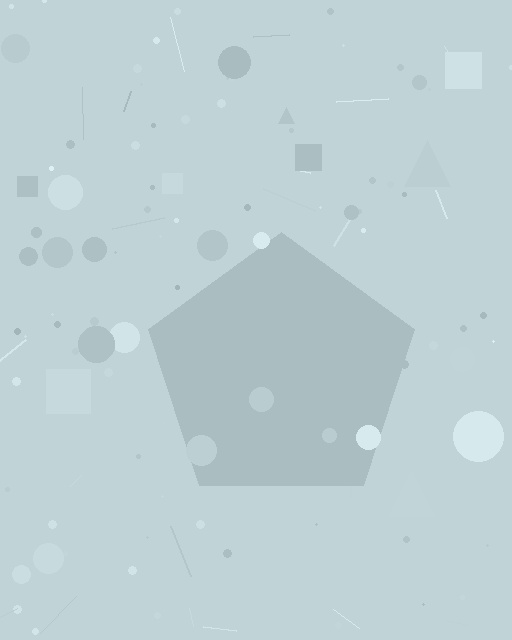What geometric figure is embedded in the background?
A pentagon is embedded in the background.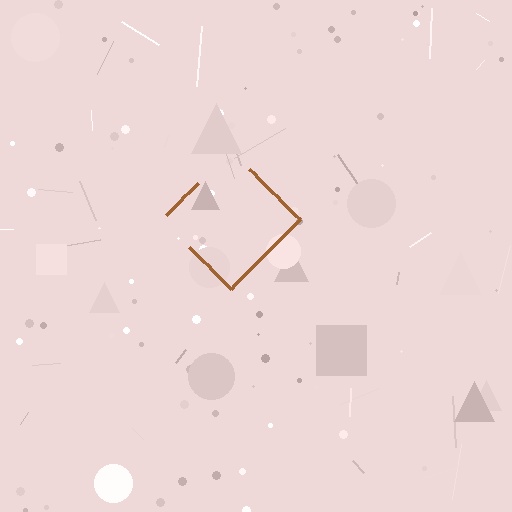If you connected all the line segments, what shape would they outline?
They would outline a diamond.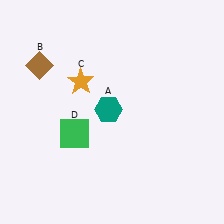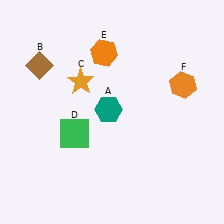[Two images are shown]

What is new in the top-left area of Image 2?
An orange hexagon (E) was added in the top-left area of Image 2.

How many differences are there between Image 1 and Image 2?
There are 2 differences between the two images.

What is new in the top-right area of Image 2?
An orange hexagon (F) was added in the top-right area of Image 2.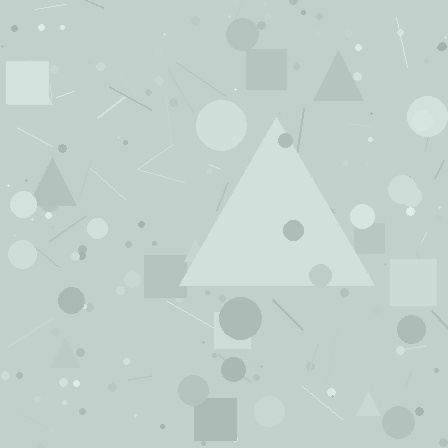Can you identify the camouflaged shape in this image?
The camouflaged shape is a triangle.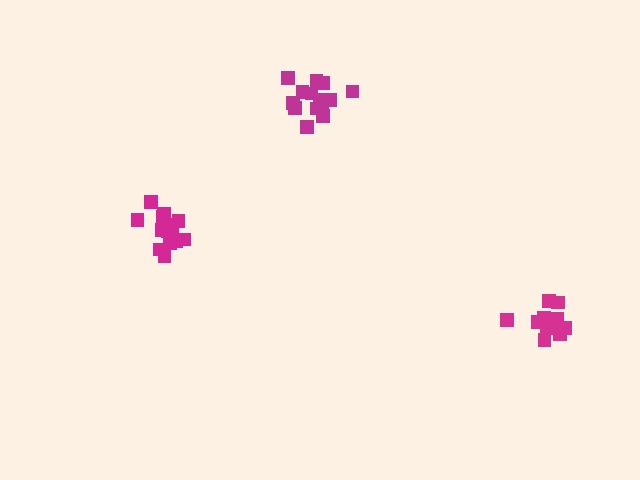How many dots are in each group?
Group 1: 16 dots, Group 2: 11 dots, Group 3: 14 dots (41 total).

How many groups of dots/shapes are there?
There are 3 groups.